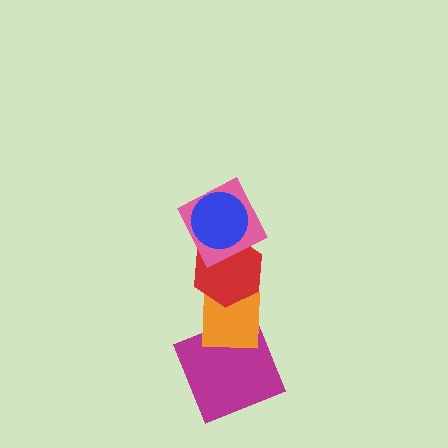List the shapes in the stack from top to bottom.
From top to bottom: the blue circle, the pink square, the red hexagon, the orange square, the magenta square.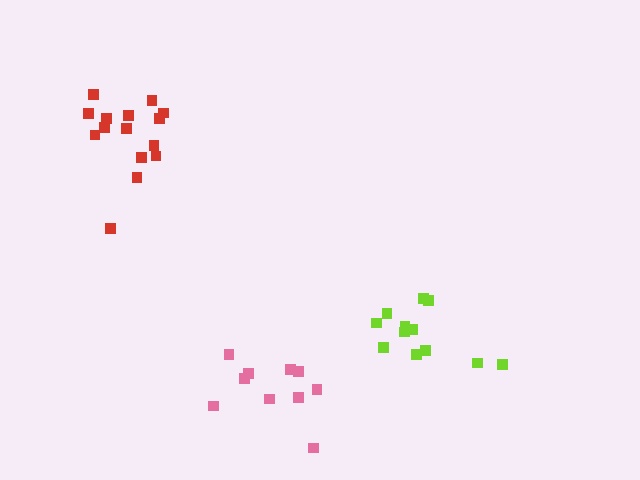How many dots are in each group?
Group 1: 15 dots, Group 2: 10 dots, Group 3: 12 dots (37 total).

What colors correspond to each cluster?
The clusters are colored: red, pink, lime.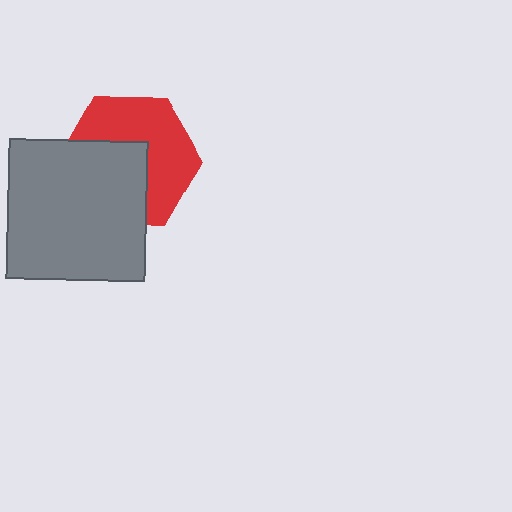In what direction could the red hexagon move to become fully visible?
The red hexagon could move toward the upper-right. That would shift it out from behind the gray square entirely.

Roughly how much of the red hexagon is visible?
About half of it is visible (roughly 54%).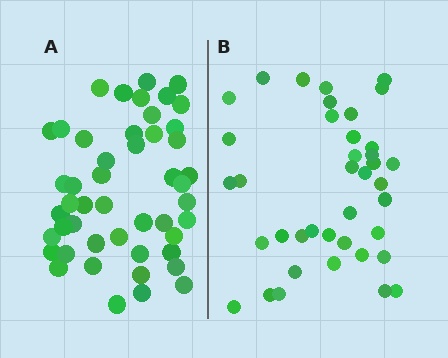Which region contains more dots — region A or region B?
Region A (the left region) has more dots.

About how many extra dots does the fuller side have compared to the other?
Region A has roughly 8 or so more dots than region B.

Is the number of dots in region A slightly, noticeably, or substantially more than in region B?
Region A has only slightly more — the two regions are fairly close. The ratio is roughly 1.2 to 1.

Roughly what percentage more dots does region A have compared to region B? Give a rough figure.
About 25% more.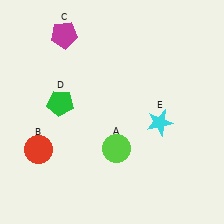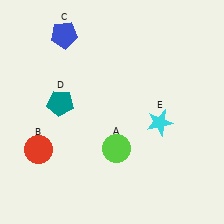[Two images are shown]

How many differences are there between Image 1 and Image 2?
There are 2 differences between the two images.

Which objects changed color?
C changed from magenta to blue. D changed from green to teal.